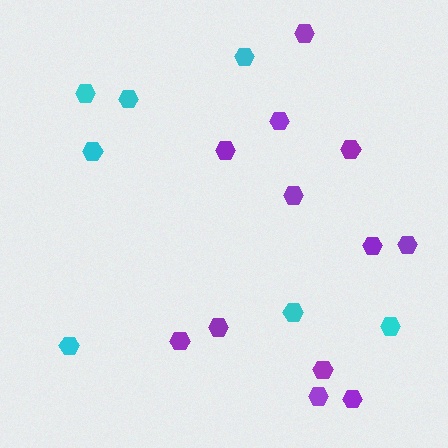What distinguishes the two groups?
There are 2 groups: one group of purple hexagons (12) and one group of cyan hexagons (7).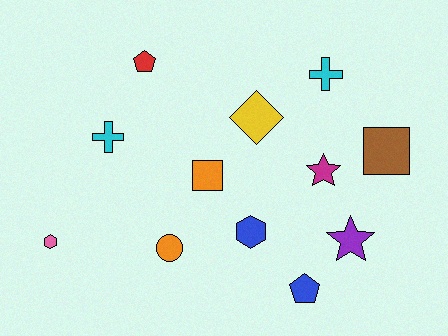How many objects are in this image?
There are 12 objects.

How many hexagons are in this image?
There are 2 hexagons.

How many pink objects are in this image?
There is 1 pink object.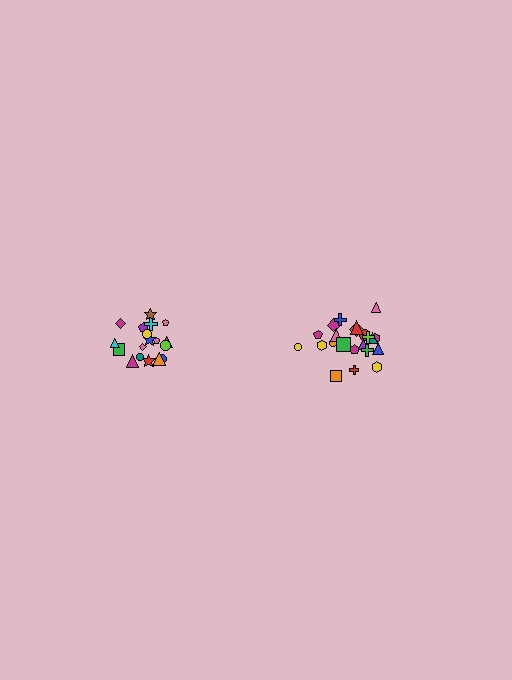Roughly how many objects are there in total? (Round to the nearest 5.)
Roughly 40 objects in total.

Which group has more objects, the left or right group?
The right group.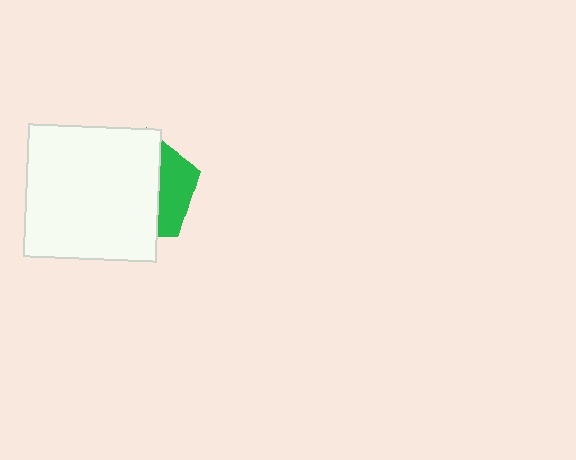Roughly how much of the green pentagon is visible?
A small part of it is visible (roughly 32%).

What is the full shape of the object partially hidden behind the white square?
The partially hidden object is a green pentagon.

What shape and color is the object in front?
The object in front is a white square.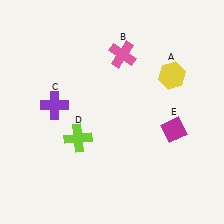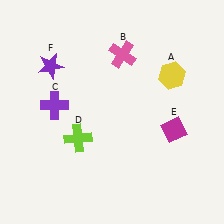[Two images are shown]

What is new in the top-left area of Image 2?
A purple star (F) was added in the top-left area of Image 2.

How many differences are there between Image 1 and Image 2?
There is 1 difference between the two images.